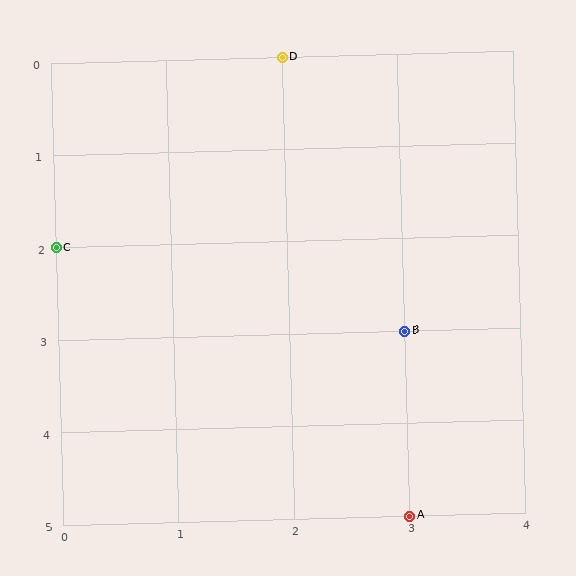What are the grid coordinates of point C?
Point C is at grid coordinates (0, 2).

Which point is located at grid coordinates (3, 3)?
Point B is at (3, 3).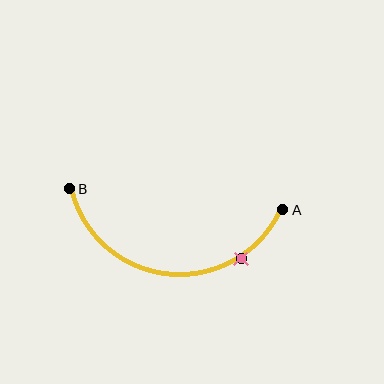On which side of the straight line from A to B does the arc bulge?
The arc bulges below the straight line connecting A and B.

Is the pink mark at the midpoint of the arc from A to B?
No. The pink mark lies on the arc but is closer to endpoint A. The arc midpoint would be at the point on the curve equidistant along the arc from both A and B.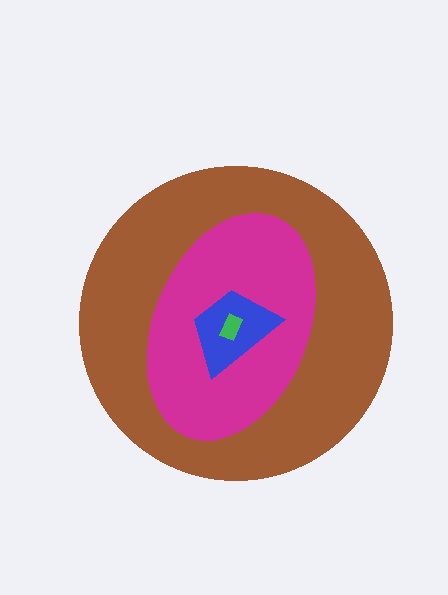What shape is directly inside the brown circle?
The magenta ellipse.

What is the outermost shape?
The brown circle.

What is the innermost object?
The green rectangle.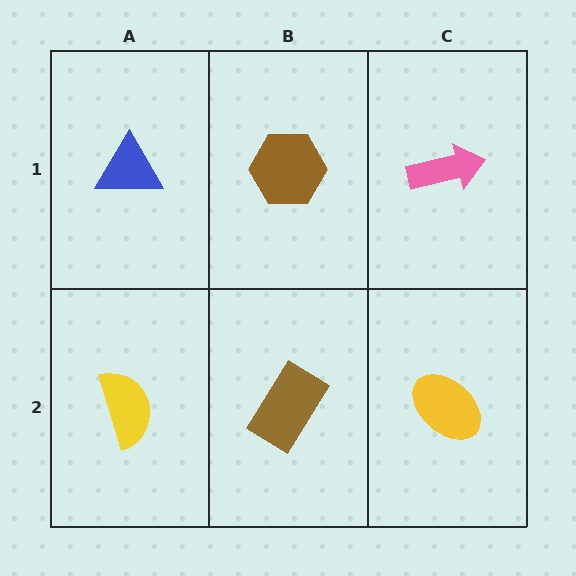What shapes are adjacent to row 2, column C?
A pink arrow (row 1, column C), a brown rectangle (row 2, column B).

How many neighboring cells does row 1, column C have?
2.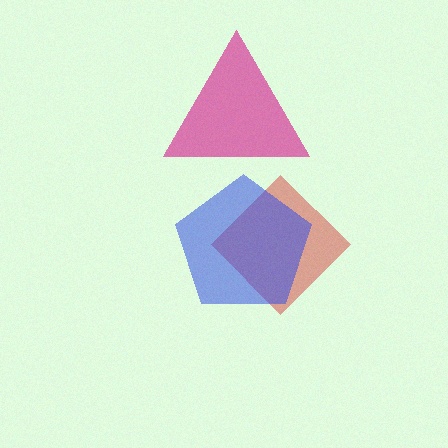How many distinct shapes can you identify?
There are 3 distinct shapes: a red diamond, a magenta triangle, a blue pentagon.